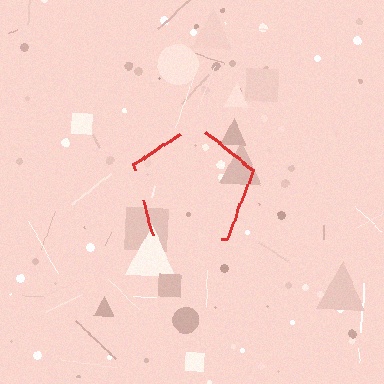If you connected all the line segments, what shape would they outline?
They would outline a pentagon.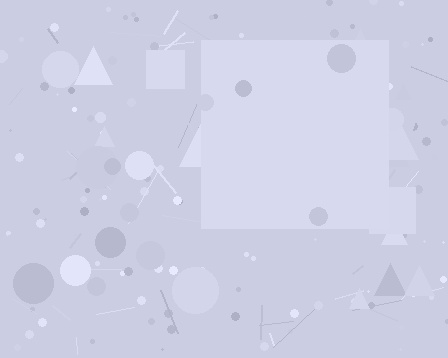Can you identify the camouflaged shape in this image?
The camouflaged shape is a square.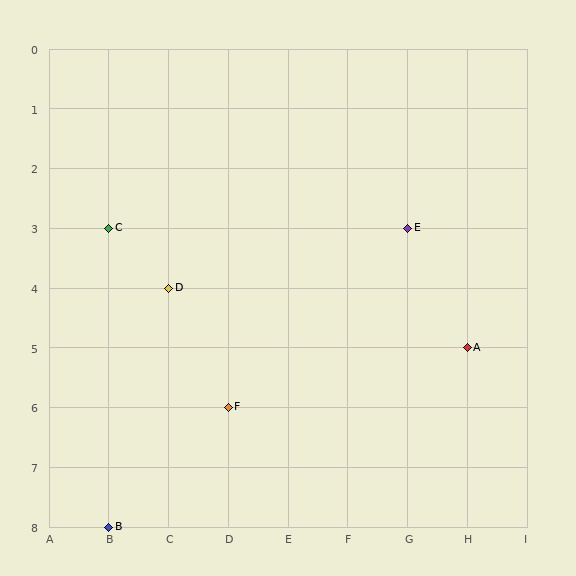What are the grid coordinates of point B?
Point B is at grid coordinates (B, 8).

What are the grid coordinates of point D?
Point D is at grid coordinates (C, 4).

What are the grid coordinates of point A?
Point A is at grid coordinates (H, 5).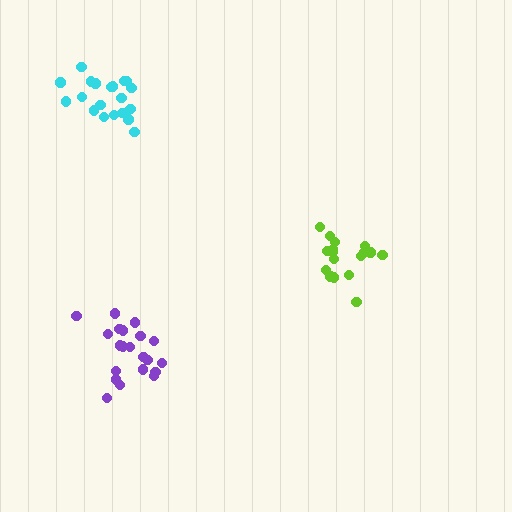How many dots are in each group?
Group 1: 21 dots, Group 2: 20 dots, Group 3: 18 dots (59 total).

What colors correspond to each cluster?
The clusters are colored: purple, cyan, lime.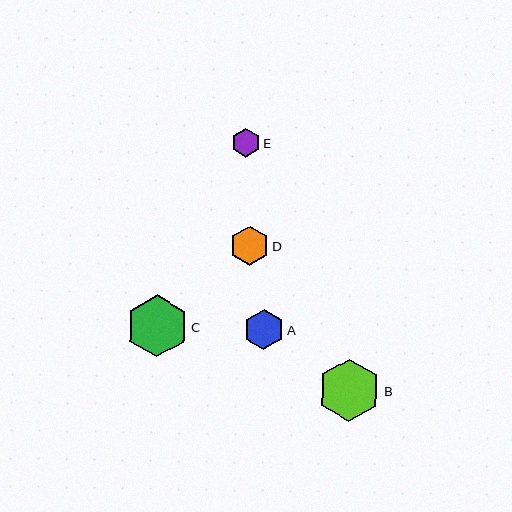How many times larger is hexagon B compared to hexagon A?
Hexagon B is approximately 1.6 times the size of hexagon A.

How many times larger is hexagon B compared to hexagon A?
Hexagon B is approximately 1.6 times the size of hexagon A.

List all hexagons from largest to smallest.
From largest to smallest: B, C, A, D, E.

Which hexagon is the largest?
Hexagon B is the largest with a size of approximately 63 pixels.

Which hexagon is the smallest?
Hexagon E is the smallest with a size of approximately 29 pixels.